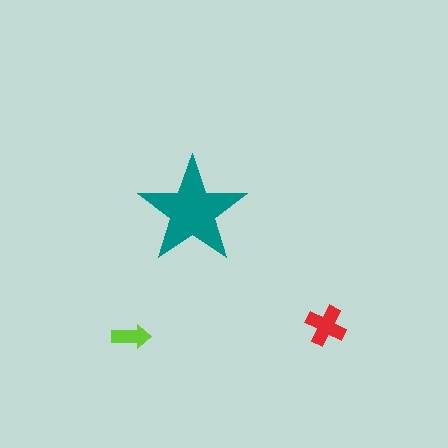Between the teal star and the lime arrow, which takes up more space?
The teal star.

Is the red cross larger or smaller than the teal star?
Smaller.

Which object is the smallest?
The lime arrow.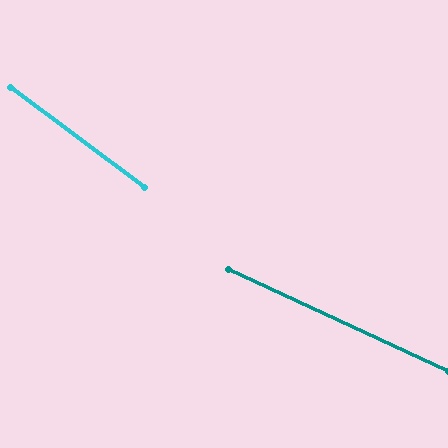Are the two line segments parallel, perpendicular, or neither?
Neither parallel nor perpendicular — they differ by about 12°.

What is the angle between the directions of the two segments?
Approximately 12 degrees.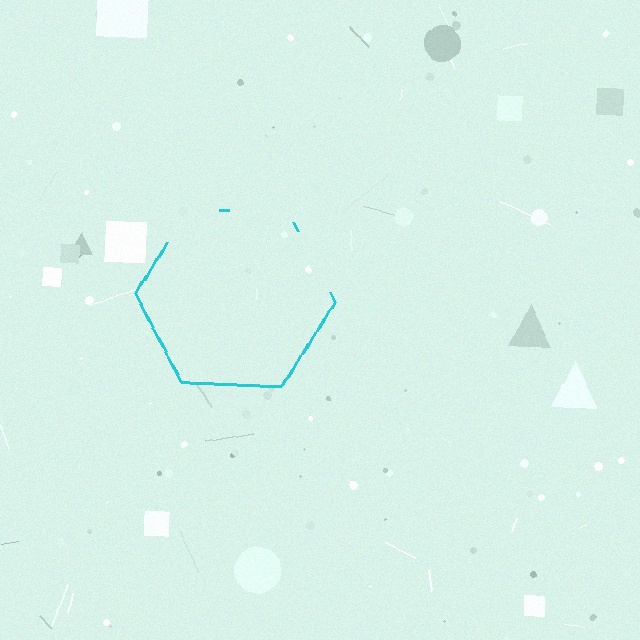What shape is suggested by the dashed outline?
The dashed outline suggests a hexagon.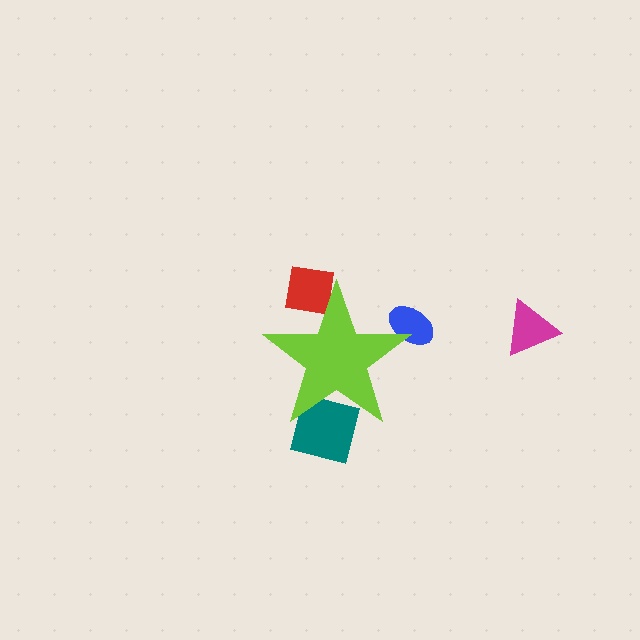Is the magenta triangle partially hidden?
No, the magenta triangle is fully visible.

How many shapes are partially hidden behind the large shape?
3 shapes are partially hidden.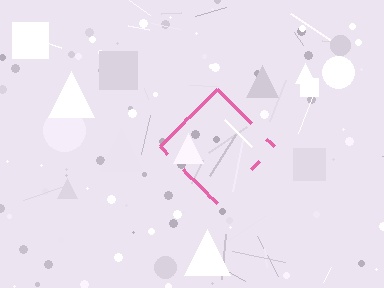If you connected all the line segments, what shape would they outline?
They would outline a diamond.